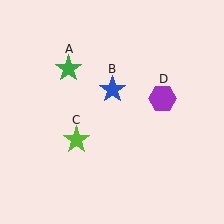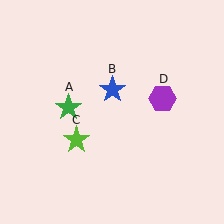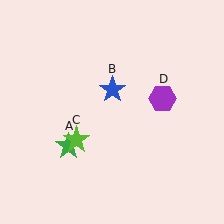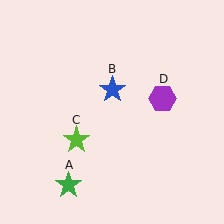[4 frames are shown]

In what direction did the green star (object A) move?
The green star (object A) moved down.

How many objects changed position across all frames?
1 object changed position: green star (object A).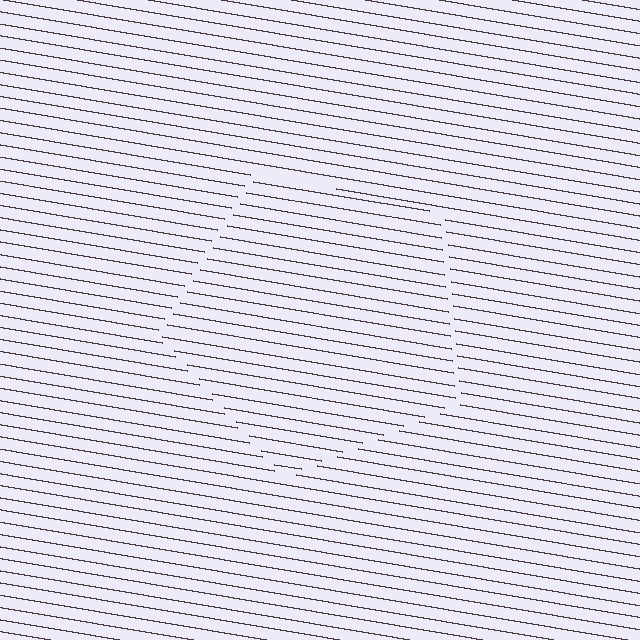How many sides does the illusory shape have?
5 sides — the line-ends trace a pentagon.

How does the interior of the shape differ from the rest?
The interior of the shape contains the same grating, shifted by half a period — the contour is defined by the phase discontinuity where line-ends from the inner and outer gratings abut.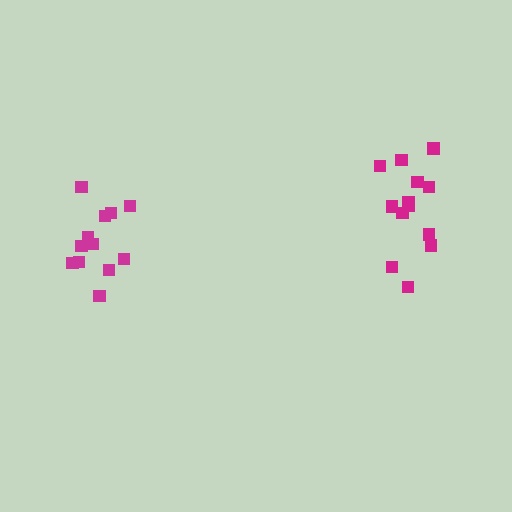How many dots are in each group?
Group 1: 12 dots, Group 2: 13 dots (25 total).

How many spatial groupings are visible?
There are 2 spatial groupings.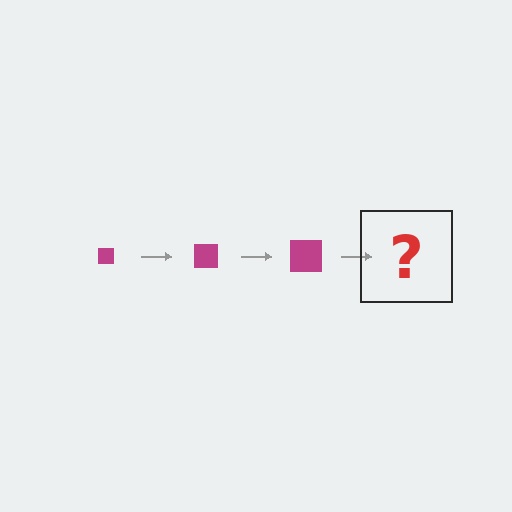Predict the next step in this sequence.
The next step is a magenta square, larger than the previous one.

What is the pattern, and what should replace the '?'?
The pattern is that the square gets progressively larger each step. The '?' should be a magenta square, larger than the previous one.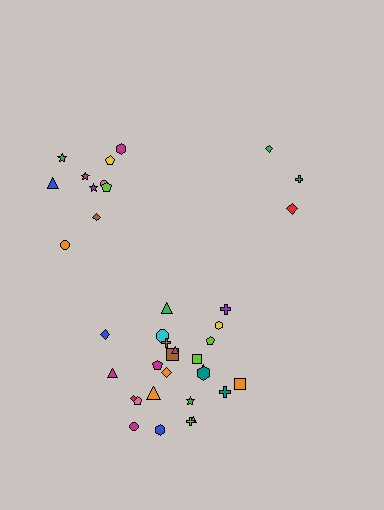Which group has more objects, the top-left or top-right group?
The top-left group.